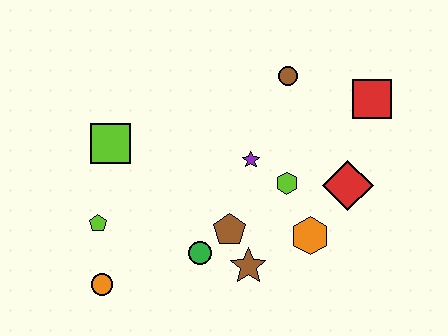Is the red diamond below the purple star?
Yes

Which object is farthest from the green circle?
The red square is farthest from the green circle.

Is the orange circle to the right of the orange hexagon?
No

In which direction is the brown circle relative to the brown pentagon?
The brown circle is above the brown pentagon.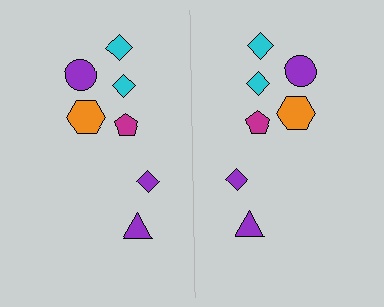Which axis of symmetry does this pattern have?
The pattern has a vertical axis of symmetry running through the center of the image.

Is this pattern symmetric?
Yes, this pattern has bilateral (reflection) symmetry.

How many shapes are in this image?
There are 14 shapes in this image.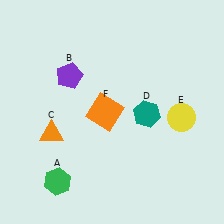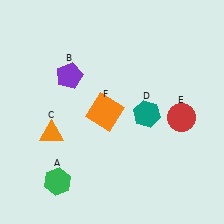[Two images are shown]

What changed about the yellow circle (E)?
In Image 1, E is yellow. In Image 2, it changed to red.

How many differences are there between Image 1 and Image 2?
There is 1 difference between the two images.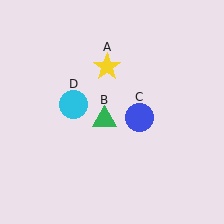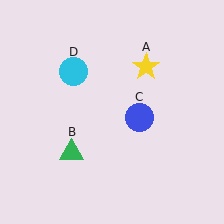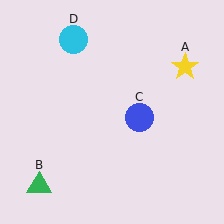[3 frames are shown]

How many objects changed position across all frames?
3 objects changed position: yellow star (object A), green triangle (object B), cyan circle (object D).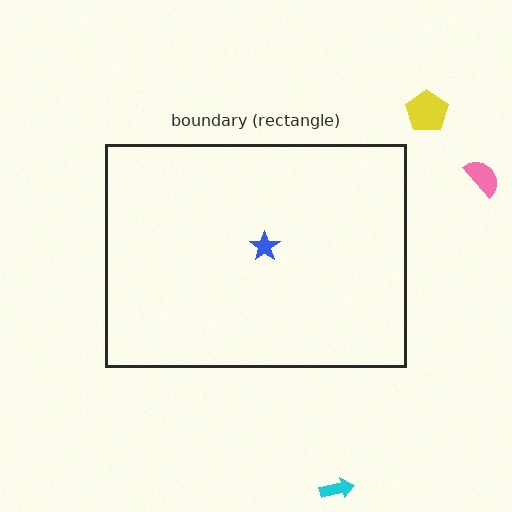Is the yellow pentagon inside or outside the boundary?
Outside.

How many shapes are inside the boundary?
1 inside, 3 outside.